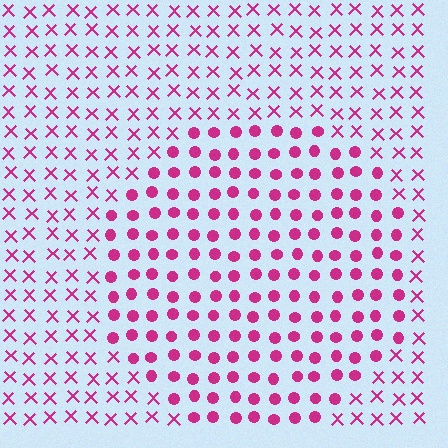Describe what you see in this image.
The image is filled with small magenta elements arranged in a uniform grid. A circle-shaped region contains circles, while the surrounding area contains X marks. The boundary is defined purely by the change in element shape.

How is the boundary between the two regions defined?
The boundary is defined by a change in element shape: circles inside vs. X marks outside. All elements share the same color and spacing.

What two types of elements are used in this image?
The image uses circles inside the circle region and X marks outside it.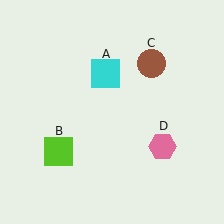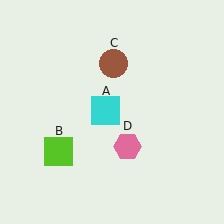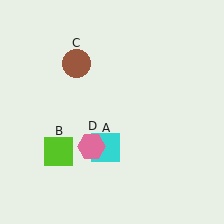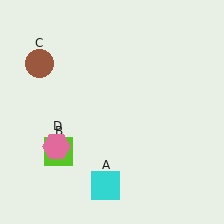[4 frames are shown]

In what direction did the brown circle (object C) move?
The brown circle (object C) moved left.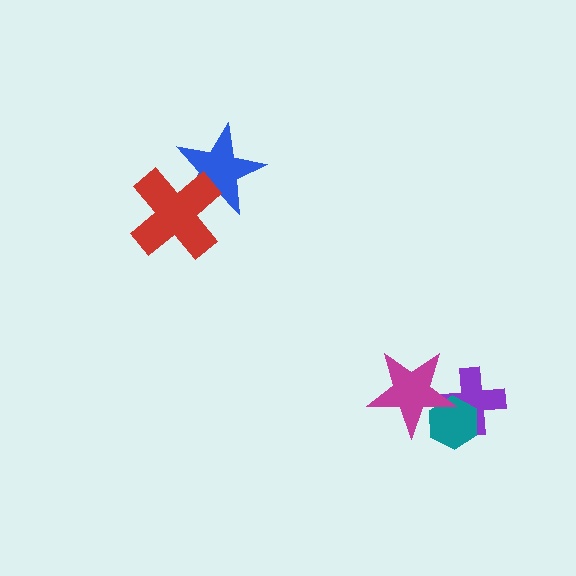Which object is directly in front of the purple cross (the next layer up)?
The teal hexagon is directly in front of the purple cross.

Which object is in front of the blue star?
The red cross is in front of the blue star.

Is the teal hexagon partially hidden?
Yes, it is partially covered by another shape.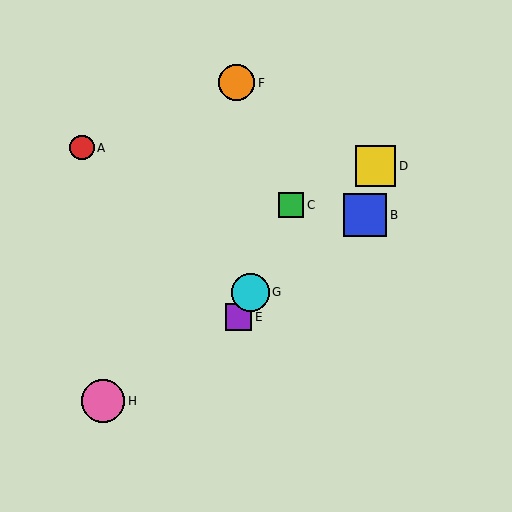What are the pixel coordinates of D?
Object D is at (376, 166).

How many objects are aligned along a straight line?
3 objects (C, E, G) are aligned along a straight line.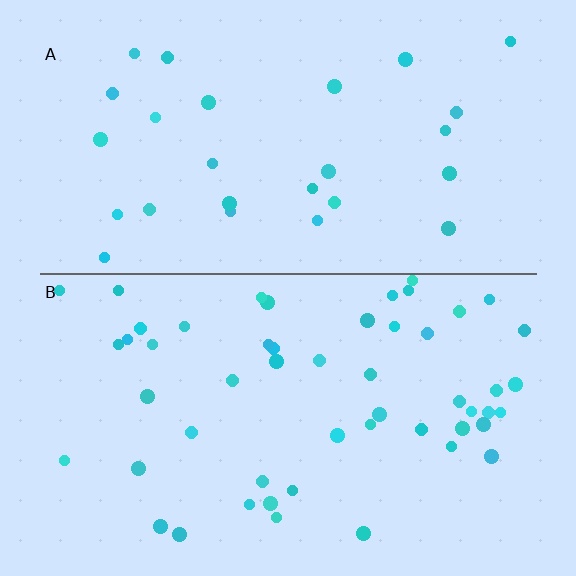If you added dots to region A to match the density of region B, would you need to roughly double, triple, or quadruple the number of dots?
Approximately double.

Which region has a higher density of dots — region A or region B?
B (the bottom).